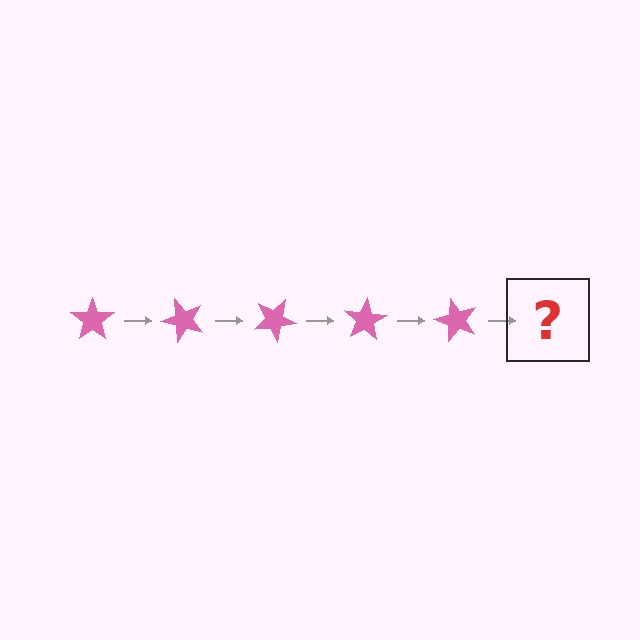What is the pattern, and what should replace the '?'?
The pattern is that the star rotates 50 degrees each step. The '?' should be a pink star rotated 250 degrees.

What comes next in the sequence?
The next element should be a pink star rotated 250 degrees.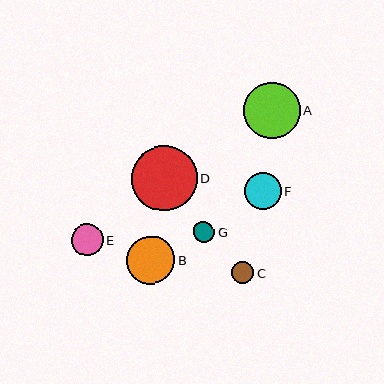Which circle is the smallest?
Circle G is the smallest with a size of approximately 21 pixels.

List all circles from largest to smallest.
From largest to smallest: D, A, B, F, E, C, G.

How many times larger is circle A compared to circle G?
Circle A is approximately 2.7 times the size of circle G.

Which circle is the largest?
Circle D is the largest with a size of approximately 65 pixels.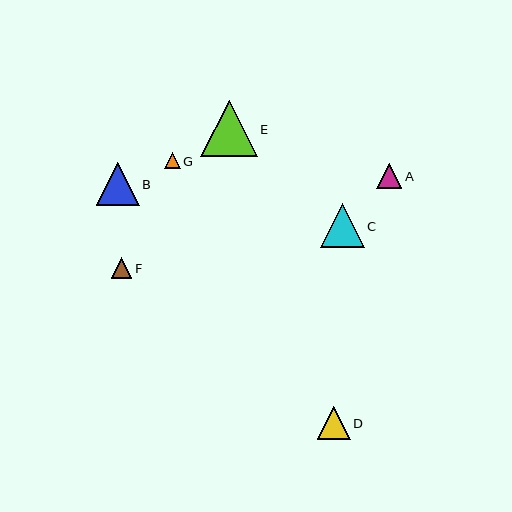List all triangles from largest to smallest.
From largest to smallest: E, C, B, D, A, F, G.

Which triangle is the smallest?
Triangle G is the smallest with a size of approximately 15 pixels.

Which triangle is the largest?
Triangle E is the largest with a size of approximately 56 pixels.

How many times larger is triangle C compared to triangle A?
Triangle C is approximately 1.7 times the size of triangle A.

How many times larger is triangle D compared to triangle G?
Triangle D is approximately 2.1 times the size of triangle G.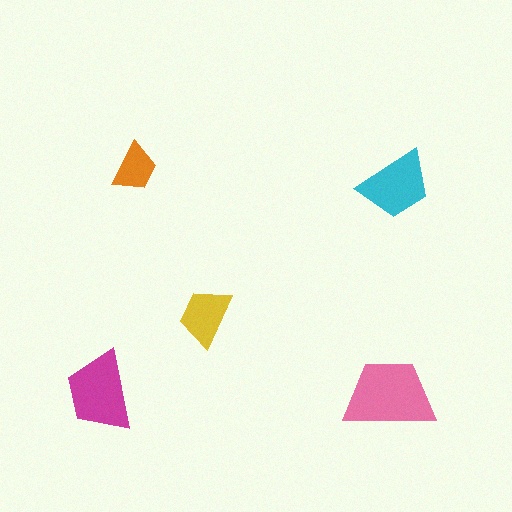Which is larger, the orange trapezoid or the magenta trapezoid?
The magenta one.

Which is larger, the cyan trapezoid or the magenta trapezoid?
The magenta one.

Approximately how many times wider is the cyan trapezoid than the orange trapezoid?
About 1.5 times wider.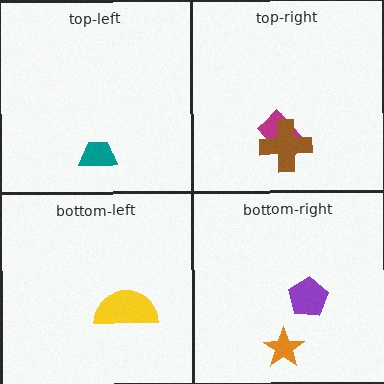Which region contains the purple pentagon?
The bottom-right region.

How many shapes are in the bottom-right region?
2.